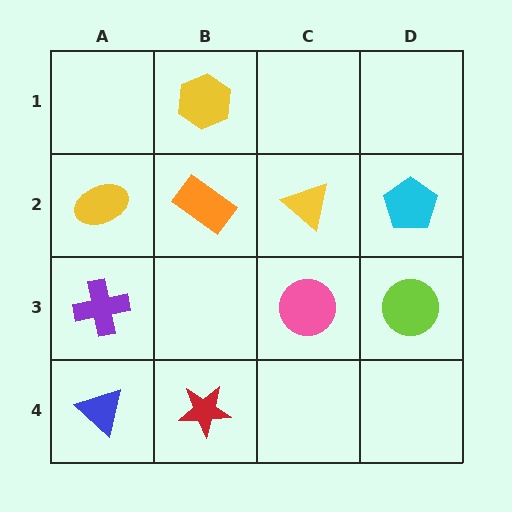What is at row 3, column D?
A lime circle.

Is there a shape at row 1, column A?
No, that cell is empty.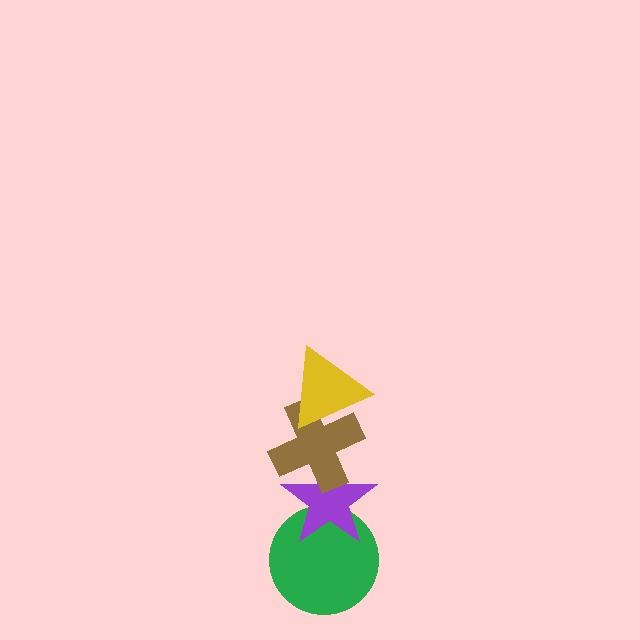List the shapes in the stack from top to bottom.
From top to bottom: the yellow triangle, the brown cross, the purple star, the green circle.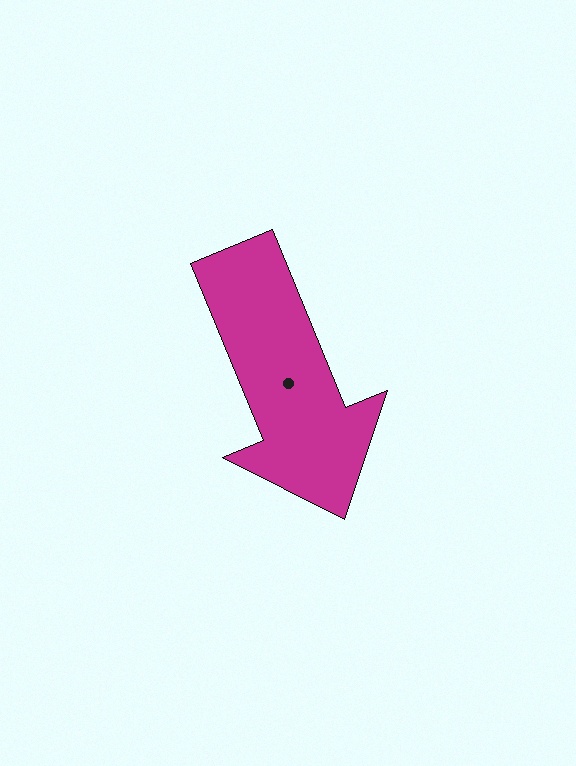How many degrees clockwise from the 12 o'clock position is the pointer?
Approximately 158 degrees.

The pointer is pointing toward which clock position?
Roughly 5 o'clock.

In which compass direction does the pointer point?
South.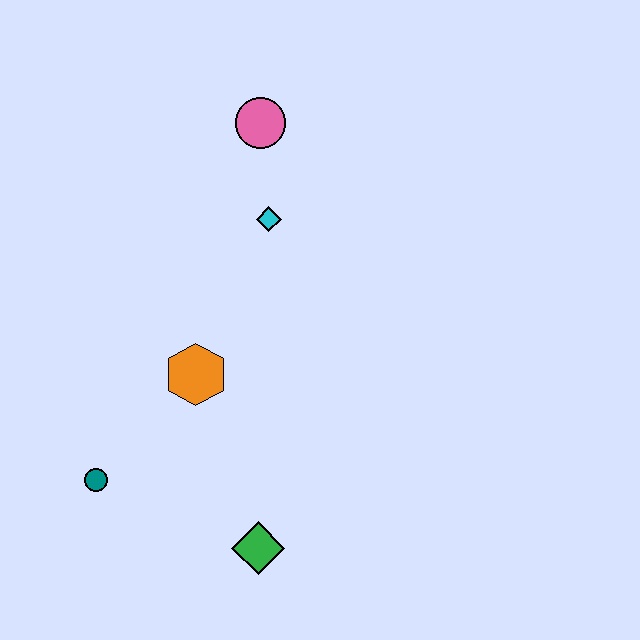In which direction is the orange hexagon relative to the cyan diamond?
The orange hexagon is below the cyan diamond.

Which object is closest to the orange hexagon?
The teal circle is closest to the orange hexagon.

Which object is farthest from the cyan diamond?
The green diamond is farthest from the cyan diamond.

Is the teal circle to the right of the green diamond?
No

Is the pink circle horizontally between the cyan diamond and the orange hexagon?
Yes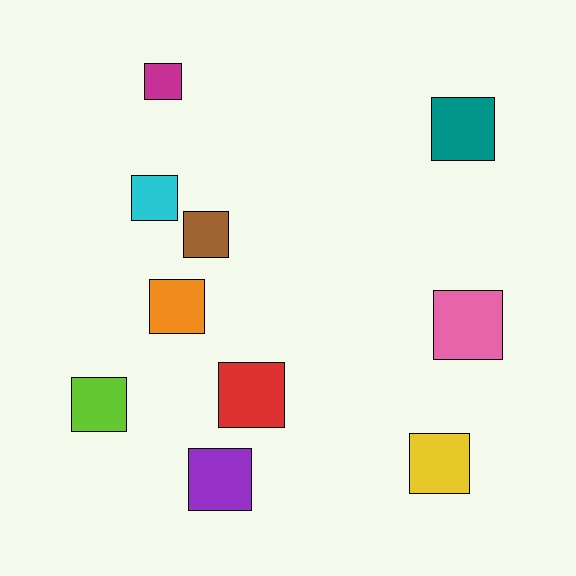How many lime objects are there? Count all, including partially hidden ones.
There is 1 lime object.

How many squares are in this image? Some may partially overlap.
There are 10 squares.